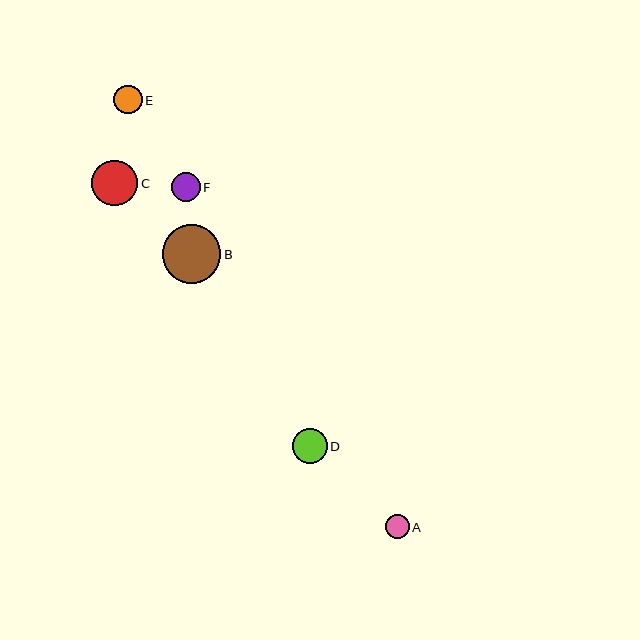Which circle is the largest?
Circle B is the largest with a size of approximately 58 pixels.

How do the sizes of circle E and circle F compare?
Circle E and circle F are approximately the same size.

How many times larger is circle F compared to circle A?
Circle F is approximately 1.2 times the size of circle A.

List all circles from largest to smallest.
From largest to smallest: B, C, D, E, F, A.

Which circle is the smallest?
Circle A is the smallest with a size of approximately 24 pixels.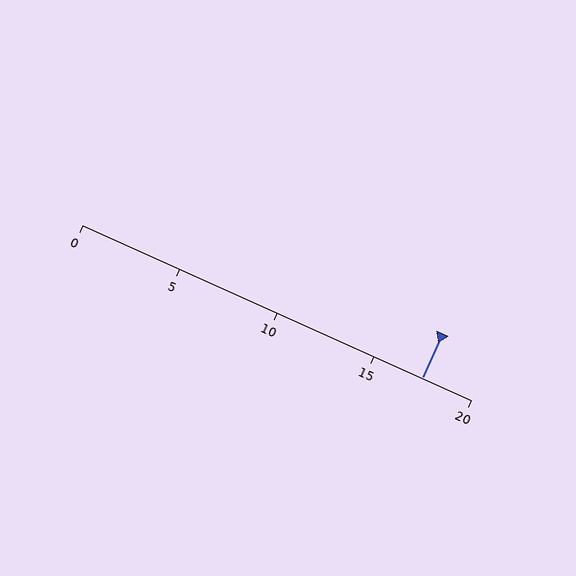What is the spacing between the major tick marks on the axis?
The major ticks are spaced 5 apart.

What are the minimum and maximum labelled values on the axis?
The axis runs from 0 to 20.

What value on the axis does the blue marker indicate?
The marker indicates approximately 17.5.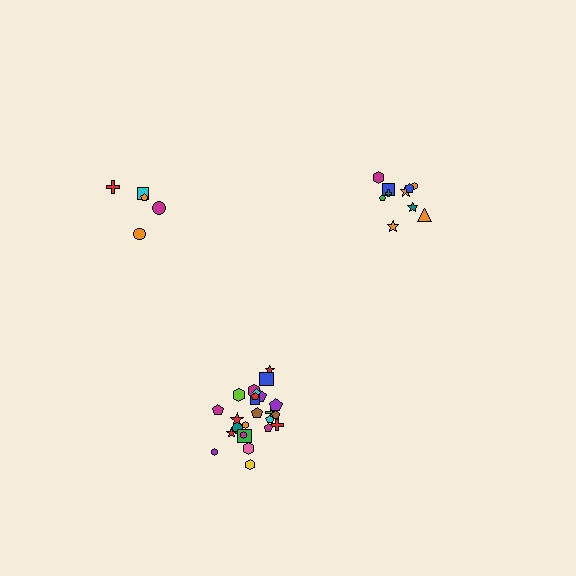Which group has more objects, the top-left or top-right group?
The top-right group.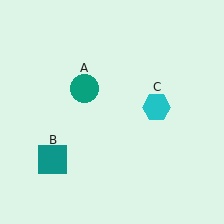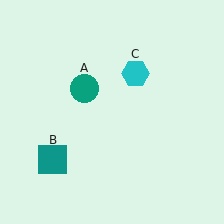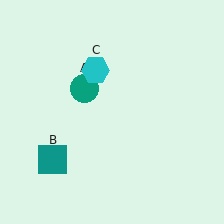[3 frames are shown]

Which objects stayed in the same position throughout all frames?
Teal circle (object A) and teal square (object B) remained stationary.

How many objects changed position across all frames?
1 object changed position: cyan hexagon (object C).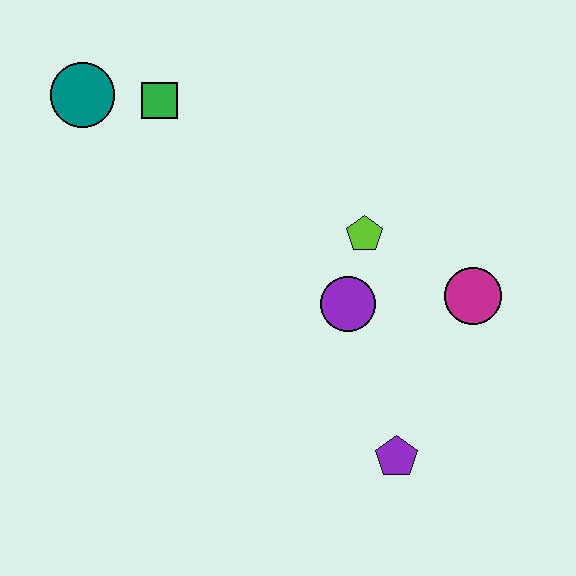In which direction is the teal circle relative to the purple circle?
The teal circle is to the left of the purple circle.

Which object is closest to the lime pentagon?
The purple circle is closest to the lime pentagon.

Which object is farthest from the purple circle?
The teal circle is farthest from the purple circle.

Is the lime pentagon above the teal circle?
No